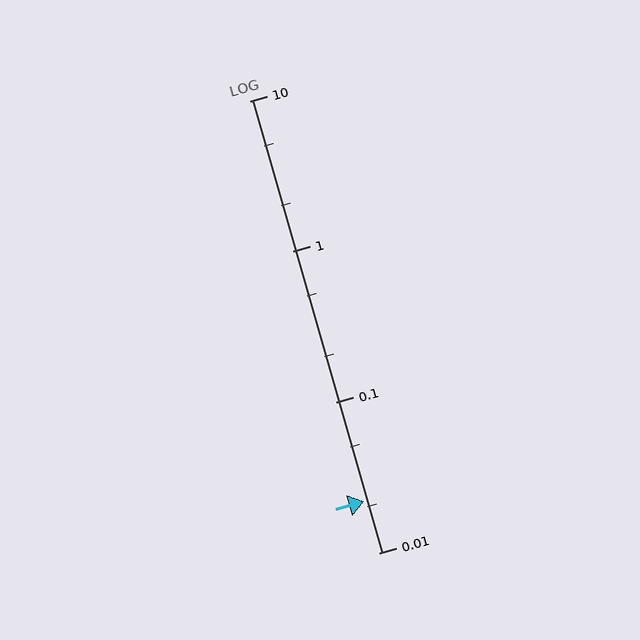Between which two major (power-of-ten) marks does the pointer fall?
The pointer is between 0.01 and 0.1.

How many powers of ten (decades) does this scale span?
The scale spans 3 decades, from 0.01 to 10.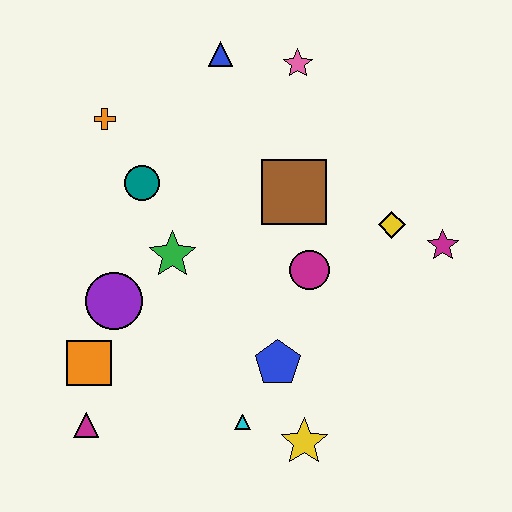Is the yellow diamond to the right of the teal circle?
Yes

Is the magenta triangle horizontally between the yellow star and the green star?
No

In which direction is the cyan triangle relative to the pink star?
The cyan triangle is below the pink star.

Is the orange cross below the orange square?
No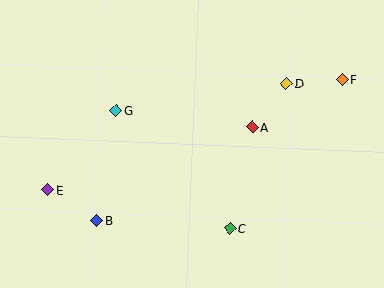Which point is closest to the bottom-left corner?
Point E is closest to the bottom-left corner.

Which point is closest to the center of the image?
Point A at (252, 127) is closest to the center.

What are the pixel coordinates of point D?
Point D is at (286, 84).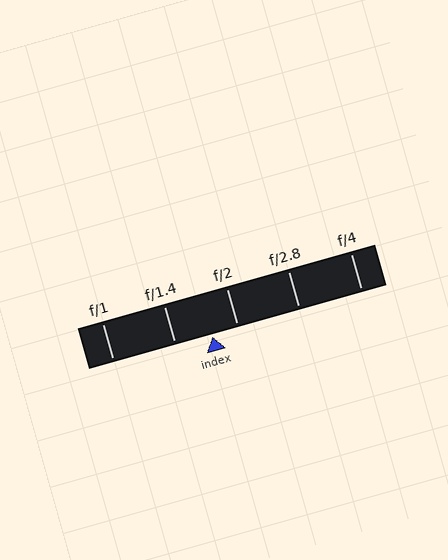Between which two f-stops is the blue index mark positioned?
The index mark is between f/1.4 and f/2.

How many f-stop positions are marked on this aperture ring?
There are 5 f-stop positions marked.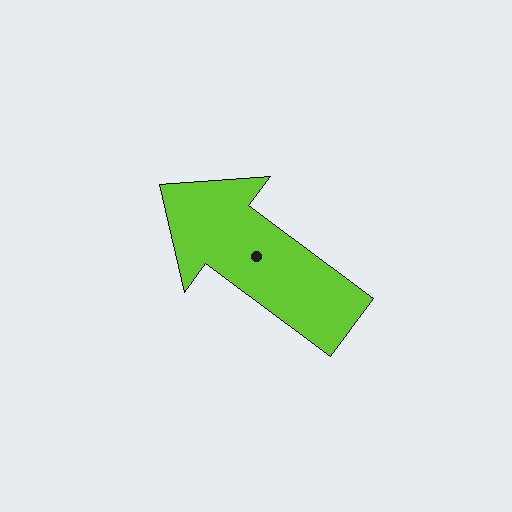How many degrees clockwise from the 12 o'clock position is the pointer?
Approximately 307 degrees.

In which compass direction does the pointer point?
Northwest.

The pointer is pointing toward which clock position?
Roughly 10 o'clock.